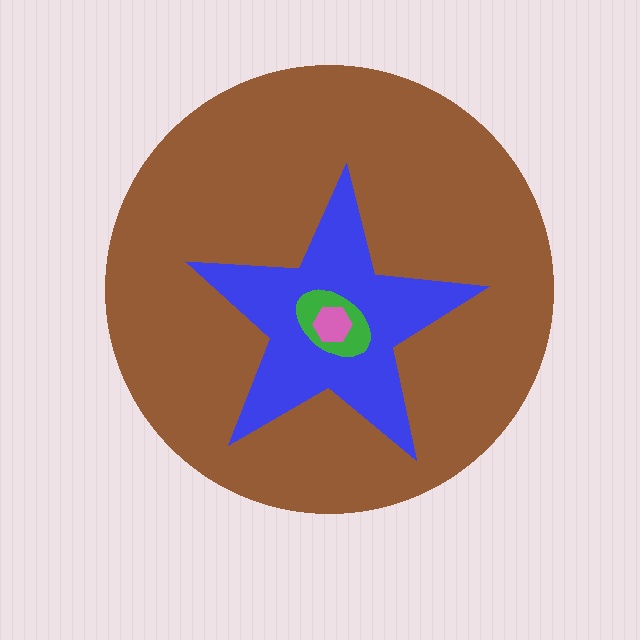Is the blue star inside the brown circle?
Yes.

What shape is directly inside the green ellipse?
The pink hexagon.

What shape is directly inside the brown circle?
The blue star.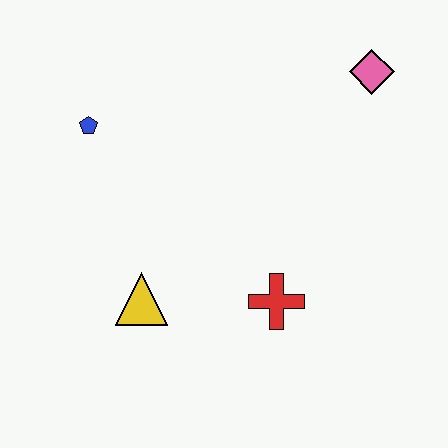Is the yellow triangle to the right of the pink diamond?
No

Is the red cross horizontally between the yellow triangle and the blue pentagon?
No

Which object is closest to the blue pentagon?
The yellow triangle is closest to the blue pentagon.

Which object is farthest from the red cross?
The blue pentagon is farthest from the red cross.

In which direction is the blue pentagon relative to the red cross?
The blue pentagon is to the left of the red cross.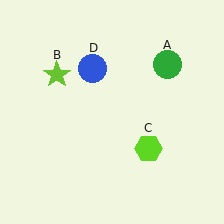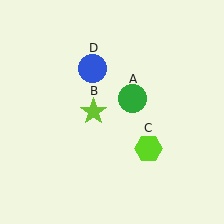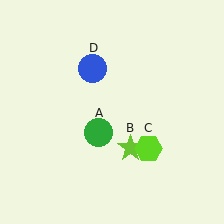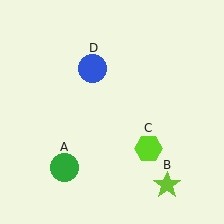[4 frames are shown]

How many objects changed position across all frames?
2 objects changed position: green circle (object A), lime star (object B).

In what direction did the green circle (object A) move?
The green circle (object A) moved down and to the left.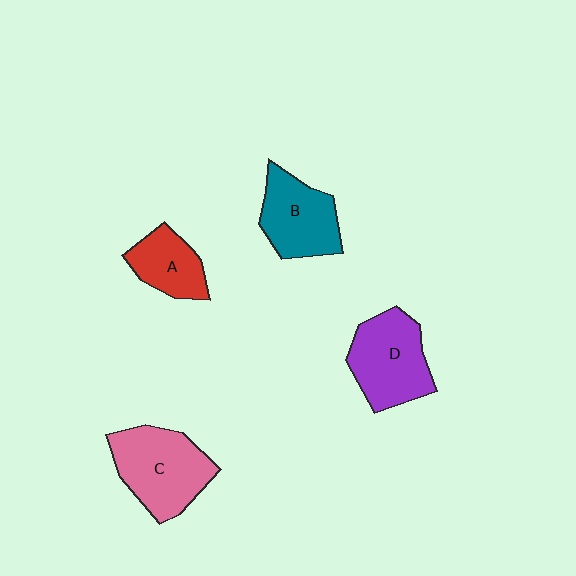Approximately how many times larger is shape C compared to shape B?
Approximately 1.2 times.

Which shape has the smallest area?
Shape A (red).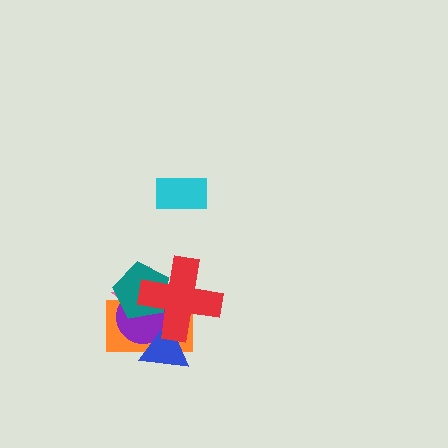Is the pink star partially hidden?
Yes, it is partially covered by another shape.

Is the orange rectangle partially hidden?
Yes, it is partially covered by another shape.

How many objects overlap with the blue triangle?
4 objects overlap with the blue triangle.